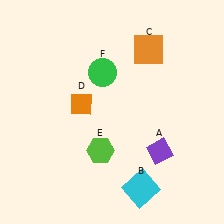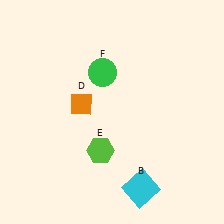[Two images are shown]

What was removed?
The orange square (C), the purple diamond (A) were removed in Image 2.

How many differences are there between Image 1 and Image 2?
There are 2 differences between the two images.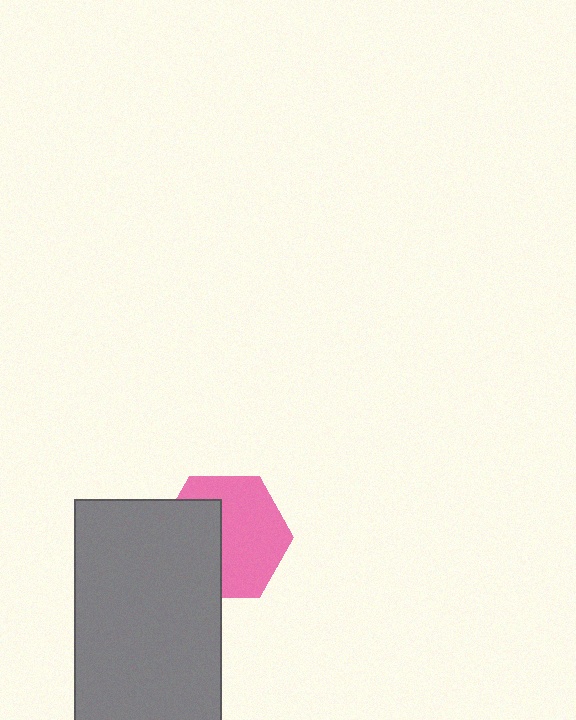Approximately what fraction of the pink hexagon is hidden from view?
Roughly 40% of the pink hexagon is hidden behind the gray rectangle.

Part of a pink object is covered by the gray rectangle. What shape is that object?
It is a hexagon.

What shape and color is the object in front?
The object in front is a gray rectangle.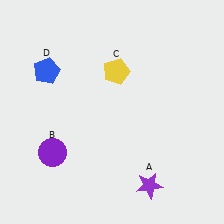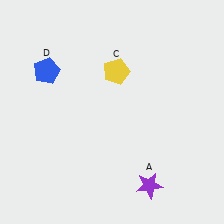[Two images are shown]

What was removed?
The purple circle (B) was removed in Image 2.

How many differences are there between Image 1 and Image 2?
There is 1 difference between the two images.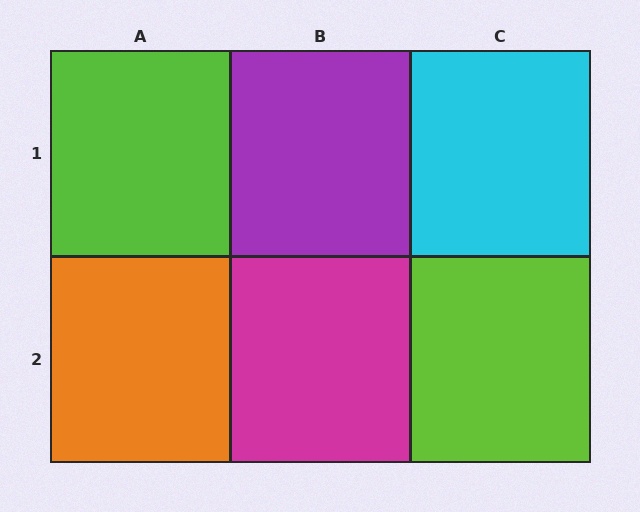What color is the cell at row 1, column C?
Cyan.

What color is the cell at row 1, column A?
Lime.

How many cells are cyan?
1 cell is cyan.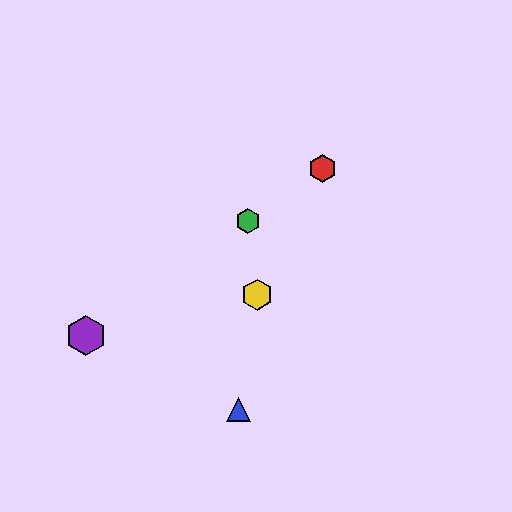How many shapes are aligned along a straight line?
3 shapes (the red hexagon, the green hexagon, the purple hexagon) are aligned along a straight line.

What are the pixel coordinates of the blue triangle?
The blue triangle is at (239, 409).